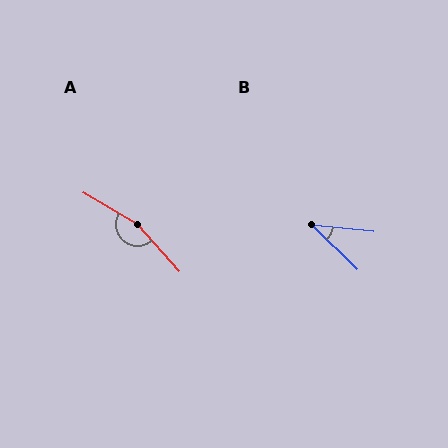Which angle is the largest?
A, at approximately 162 degrees.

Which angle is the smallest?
B, at approximately 39 degrees.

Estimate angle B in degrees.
Approximately 39 degrees.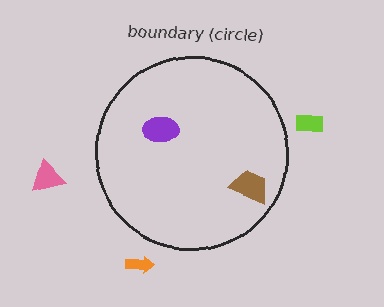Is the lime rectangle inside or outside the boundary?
Outside.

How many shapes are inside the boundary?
2 inside, 3 outside.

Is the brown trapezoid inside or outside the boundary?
Inside.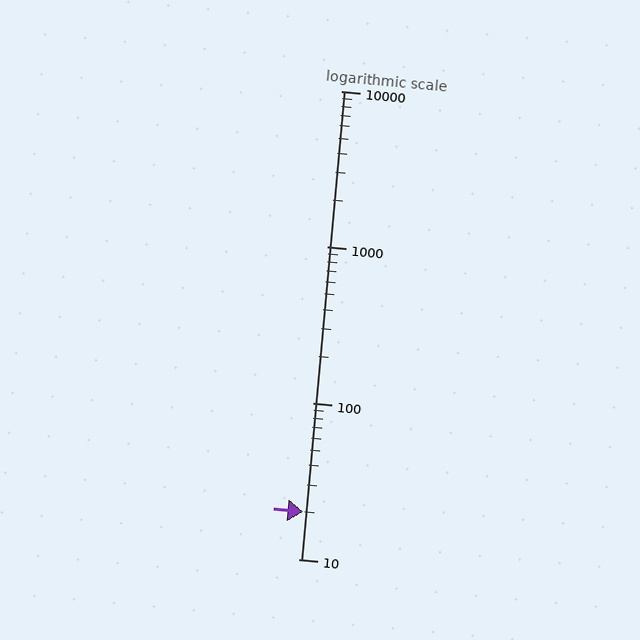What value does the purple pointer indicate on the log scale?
The pointer indicates approximately 20.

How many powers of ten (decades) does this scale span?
The scale spans 3 decades, from 10 to 10000.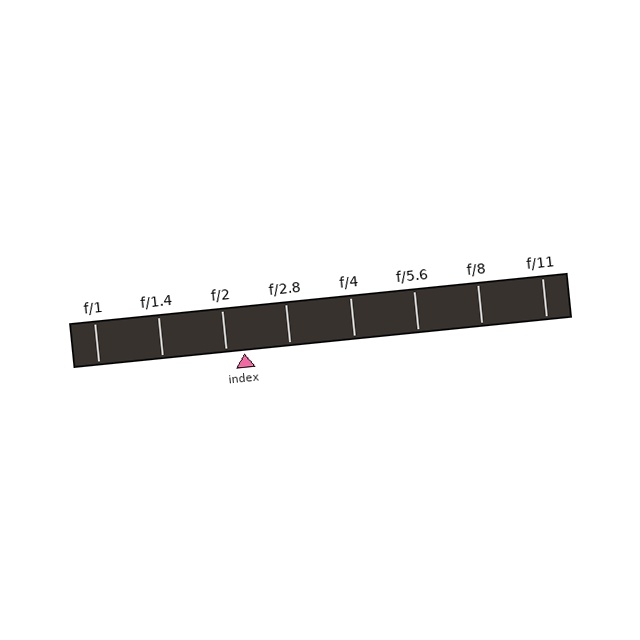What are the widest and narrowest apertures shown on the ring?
The widest aperture shown is f/1 and the narrowest is f/11.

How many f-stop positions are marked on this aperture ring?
There are 8 f-stop positions marked.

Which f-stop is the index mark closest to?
The index mark is closest to f/2.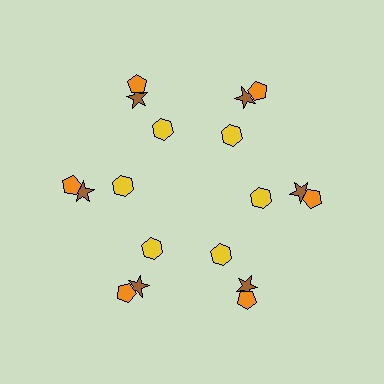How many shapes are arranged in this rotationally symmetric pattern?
There are 18 shapes, arranged in 6 groups of 3.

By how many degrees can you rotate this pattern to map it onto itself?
The pattern maps onto itself every 60 degrees of rotation.